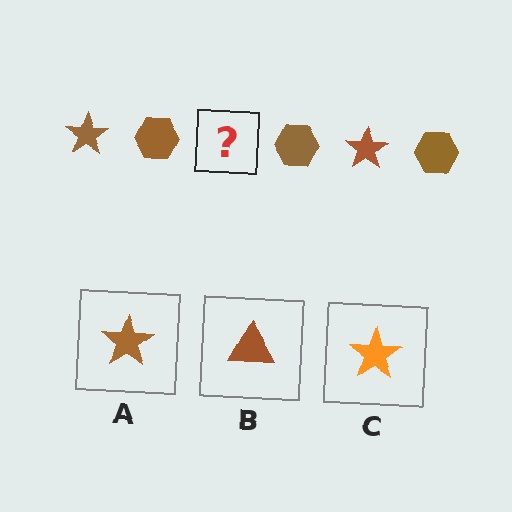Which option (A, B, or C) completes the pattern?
A.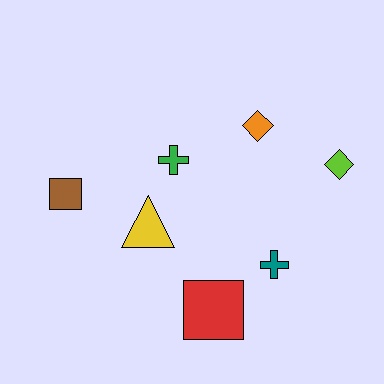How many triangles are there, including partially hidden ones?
There is 1 triangle.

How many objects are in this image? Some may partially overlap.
There are 7 objects.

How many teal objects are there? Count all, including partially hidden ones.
There is 1 teal object.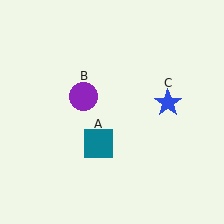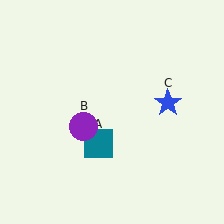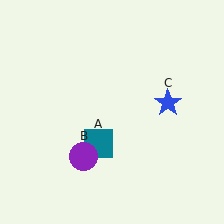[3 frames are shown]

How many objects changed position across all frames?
1 object changed position: purple circle (object B).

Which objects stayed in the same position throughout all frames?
Teal square (object A) and blue star (object C) remained stationary.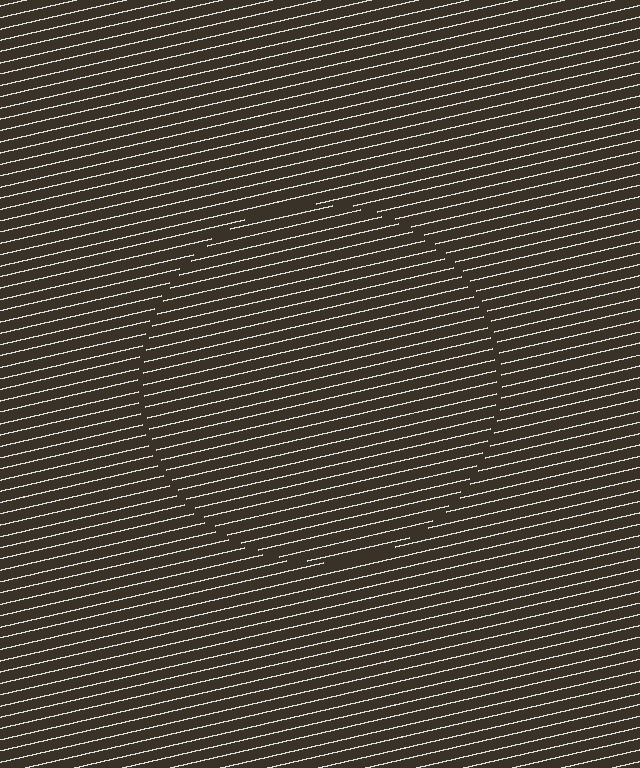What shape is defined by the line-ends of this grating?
An illusory circle. The interior of the shape contains the same grating, shifted by half a period — the contour is defined by the phase discontinuity where line-ends from the inner and outer gratings abut.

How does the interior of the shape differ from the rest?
The interior of the shape contains the same grating, shifted by half a period — the contour is defined by the phase discontinuity where line-ends from the inner and outer gratings abut.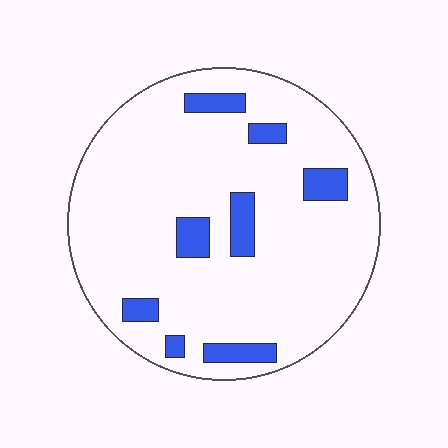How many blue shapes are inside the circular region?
8.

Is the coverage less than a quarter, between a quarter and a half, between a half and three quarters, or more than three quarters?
Less than a quarter.